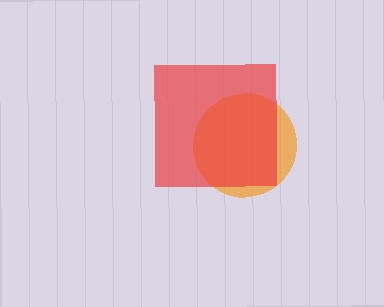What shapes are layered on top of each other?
The layered shapes are: an orange circle, a red square.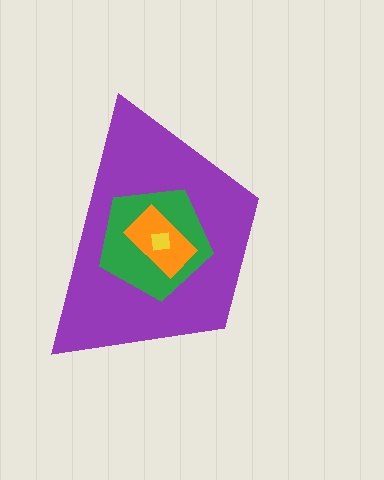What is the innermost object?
The yellow square.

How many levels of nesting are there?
4.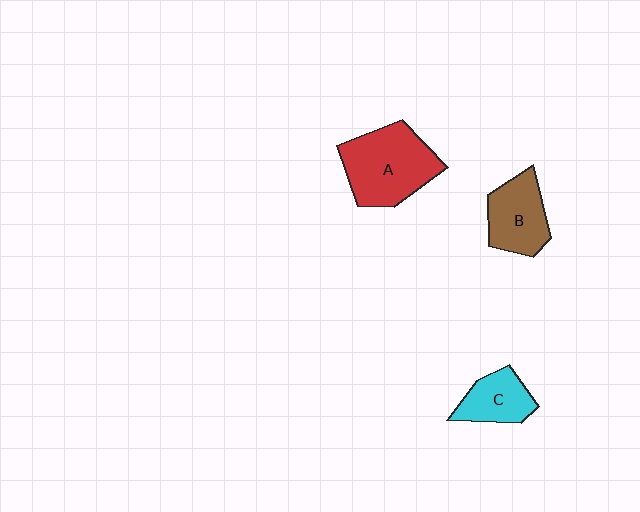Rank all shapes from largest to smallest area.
From largest to smallest: A (red), B (brown), C (cyan).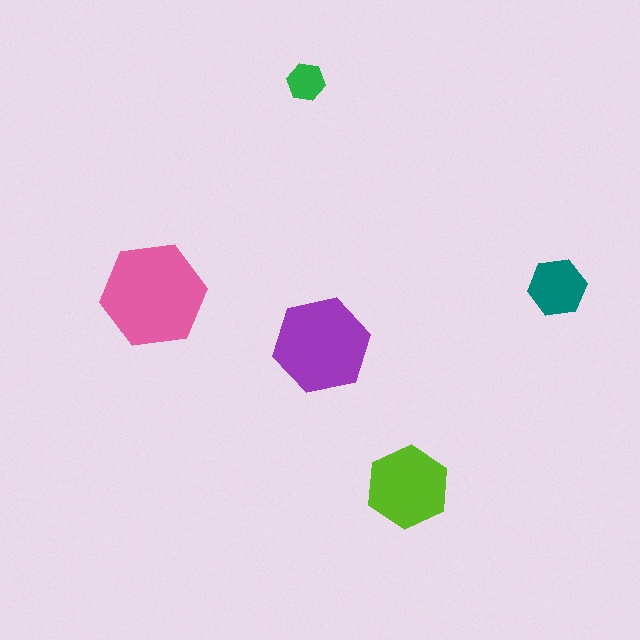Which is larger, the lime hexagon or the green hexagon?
The lime one.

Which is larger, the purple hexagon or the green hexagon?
The purple one.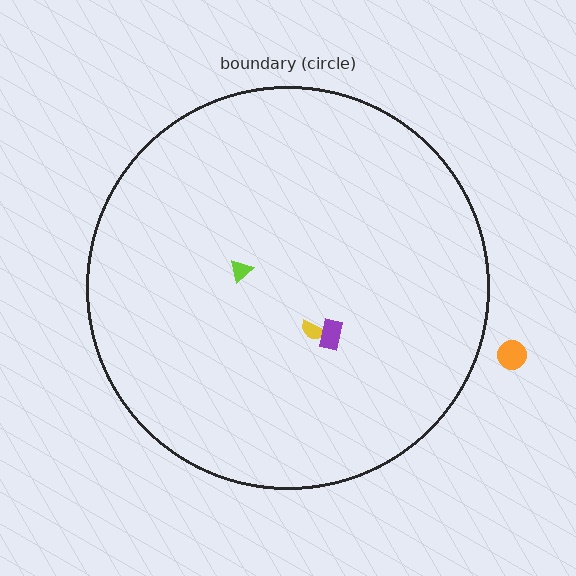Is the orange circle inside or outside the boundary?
Outside.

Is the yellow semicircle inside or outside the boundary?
Inside.